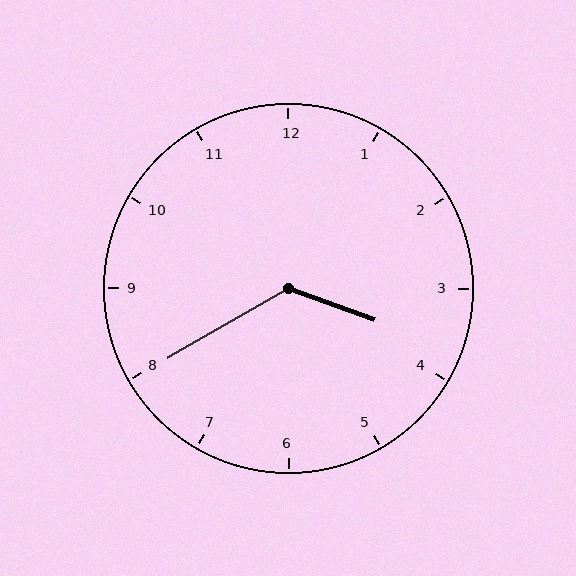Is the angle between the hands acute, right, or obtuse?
It is obtuse.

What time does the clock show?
3:40.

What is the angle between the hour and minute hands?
Approximately 130 degrees.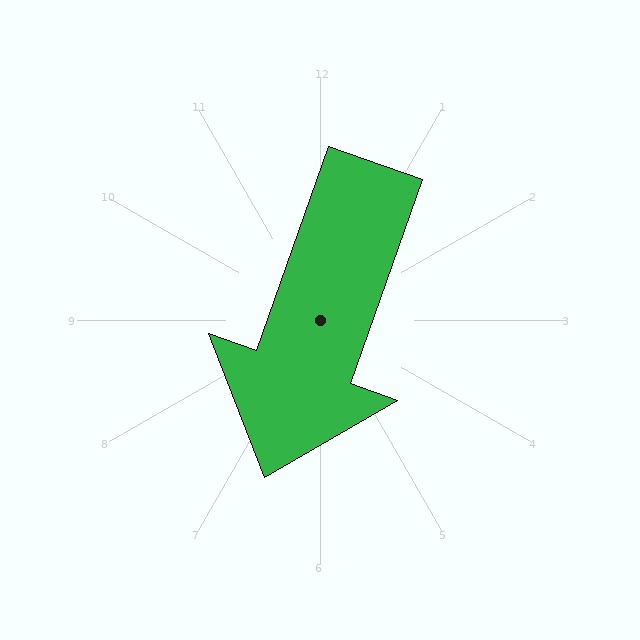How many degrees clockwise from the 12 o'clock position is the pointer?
Approximately 199 degrees.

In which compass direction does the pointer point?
South.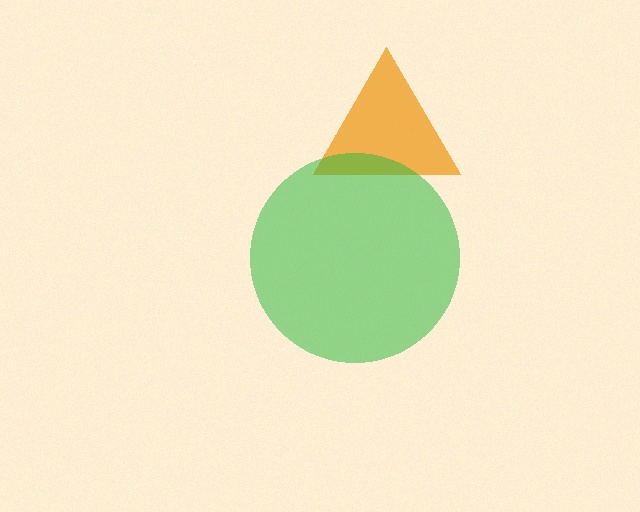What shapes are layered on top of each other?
The layered shapes are: an orange triangle, a green circle.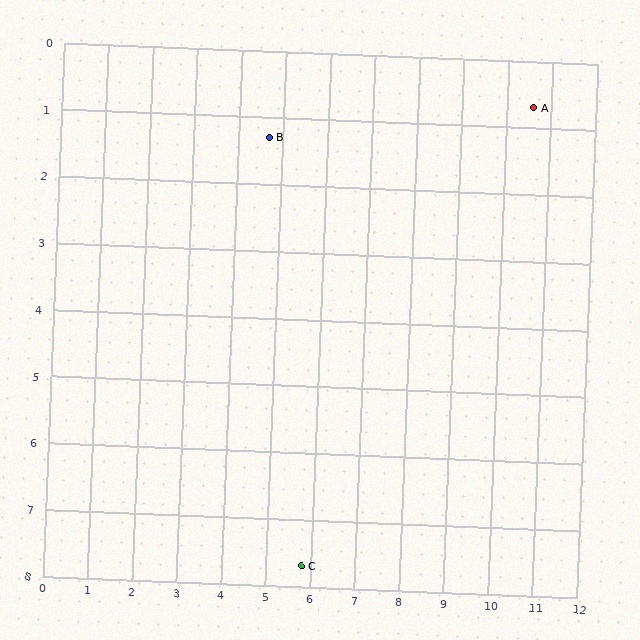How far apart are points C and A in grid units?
Points C and A are about 8.5 grid units apart.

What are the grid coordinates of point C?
Point C is at approximately (5.8, 7.7).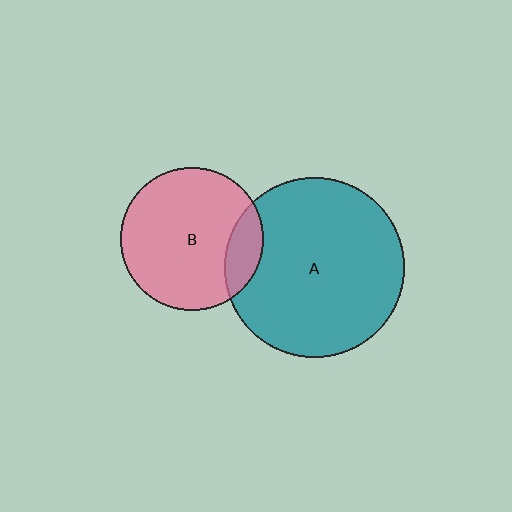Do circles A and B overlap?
Yes.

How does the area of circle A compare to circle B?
Approximately 1.6 times.